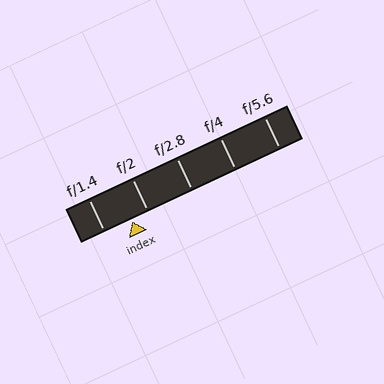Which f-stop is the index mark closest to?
The index mark is closest to f/2.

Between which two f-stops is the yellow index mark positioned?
The index mark is between f/1.4 and f/2.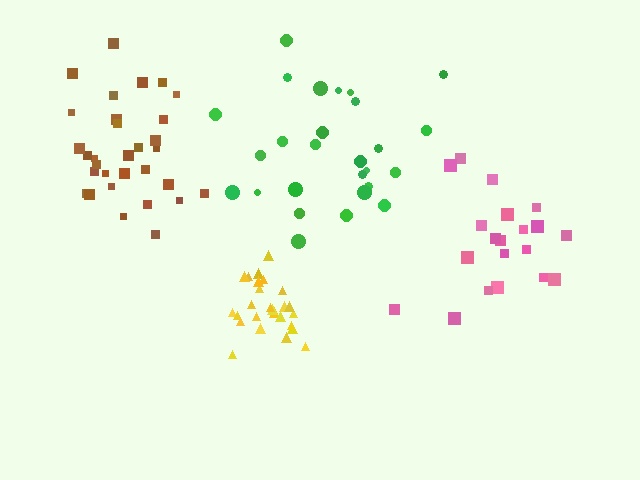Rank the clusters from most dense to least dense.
yellow, brown, pink, green.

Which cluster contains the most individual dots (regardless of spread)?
Brown (31).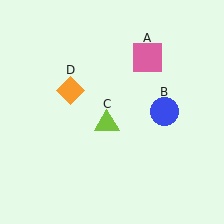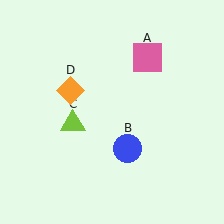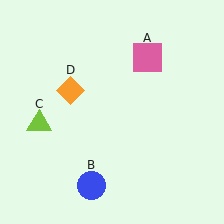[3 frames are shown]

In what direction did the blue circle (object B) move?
The blue circle (object B) moved down and to the left.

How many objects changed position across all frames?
2 objects changed position: blue circle (object B), lime triangle (object C).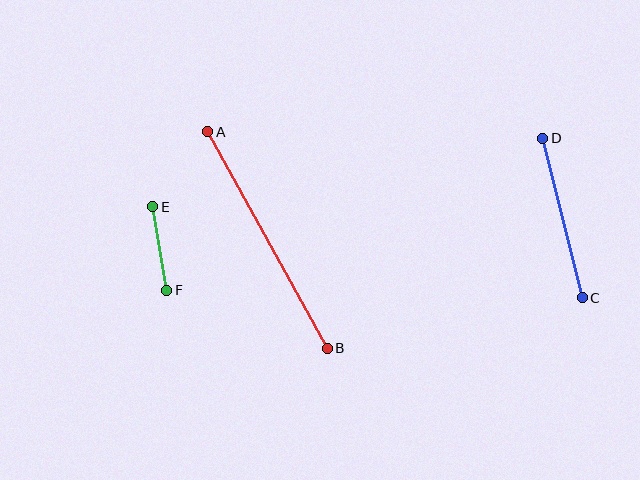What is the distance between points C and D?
The distance is approximately 164 pixels.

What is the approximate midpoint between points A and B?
The midpoint is at approximately (267, 240) pixels.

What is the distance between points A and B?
The distance is approximately 247 pixels.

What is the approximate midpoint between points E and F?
The midpoint is at approximately (160, 249) pixels.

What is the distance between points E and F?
The distance is approximately 85 pixels.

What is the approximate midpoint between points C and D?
The midpoint is at approximately (563, 218) pixels.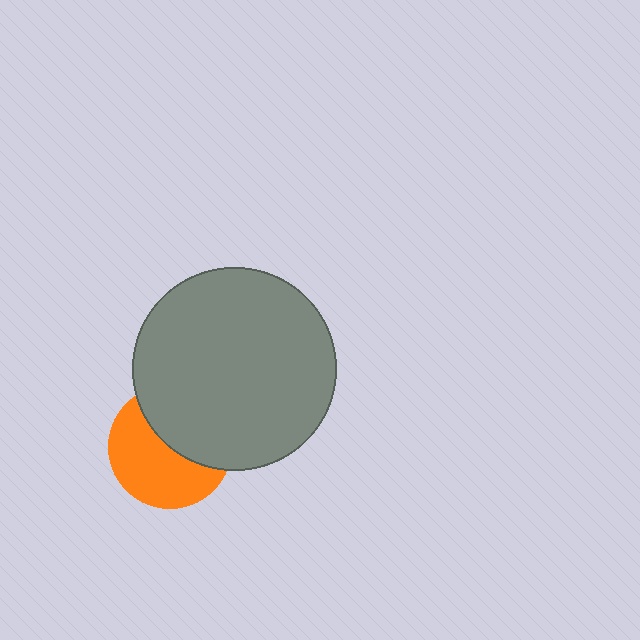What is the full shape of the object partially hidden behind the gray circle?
The partially hidden object is an orange circle.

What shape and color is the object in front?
The object in front is a gray circle.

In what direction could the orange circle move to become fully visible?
The orange circle could move toward the lower-left. That would shift it out from behind the gray circle entirely.